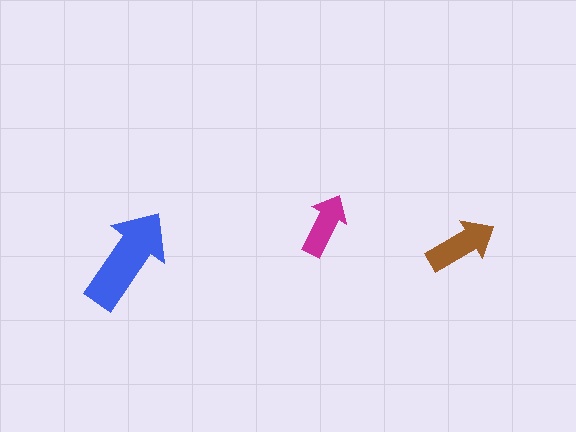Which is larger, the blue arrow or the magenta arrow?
The blue one.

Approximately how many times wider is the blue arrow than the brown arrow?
About 1.5 times wider.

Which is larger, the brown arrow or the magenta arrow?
The brown one.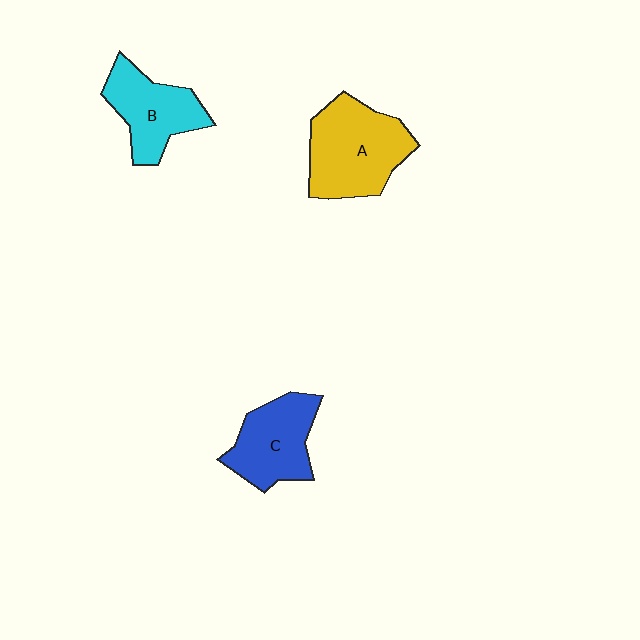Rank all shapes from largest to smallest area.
From largest to smallest: A (yellow), C (blue), B (cyan).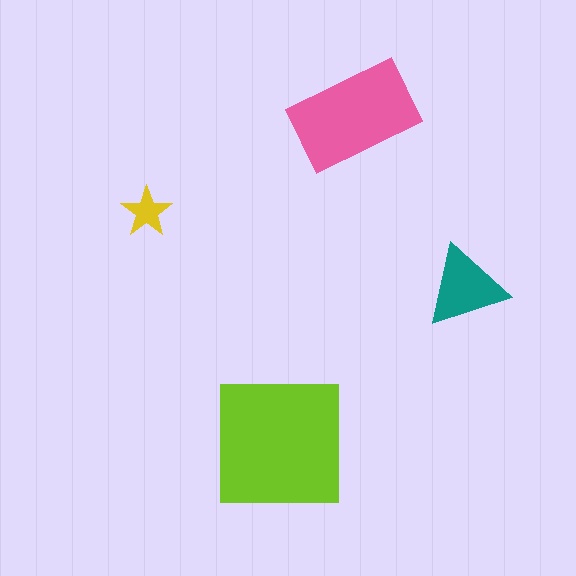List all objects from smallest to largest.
The yellow star, the teal triangle, the pink rectangle, the lime square.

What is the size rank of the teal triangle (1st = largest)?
3rd.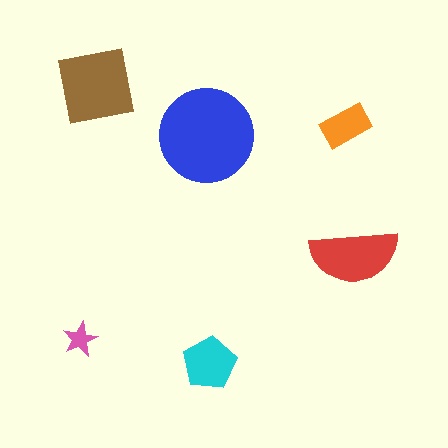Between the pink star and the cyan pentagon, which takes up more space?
The cyan pentagon.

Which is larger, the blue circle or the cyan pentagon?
The blue circle.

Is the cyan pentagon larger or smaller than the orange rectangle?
Larger.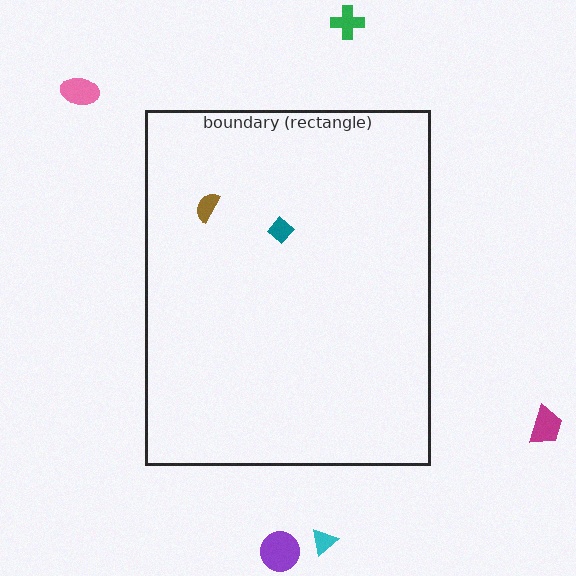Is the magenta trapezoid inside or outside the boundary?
Outside.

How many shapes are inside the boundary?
2 inside, 5 outside.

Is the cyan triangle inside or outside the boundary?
Outside.